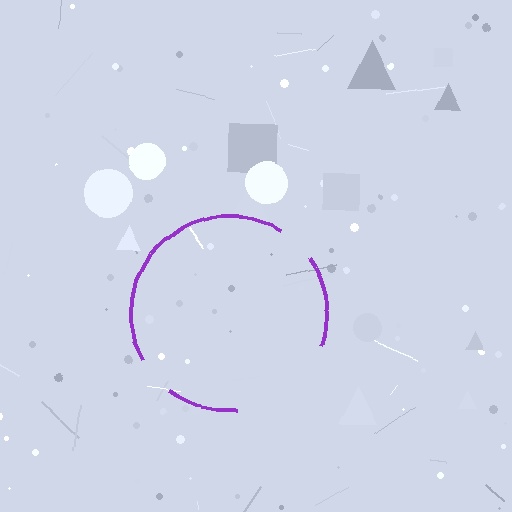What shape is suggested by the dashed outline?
The dashed outline suggests a circle.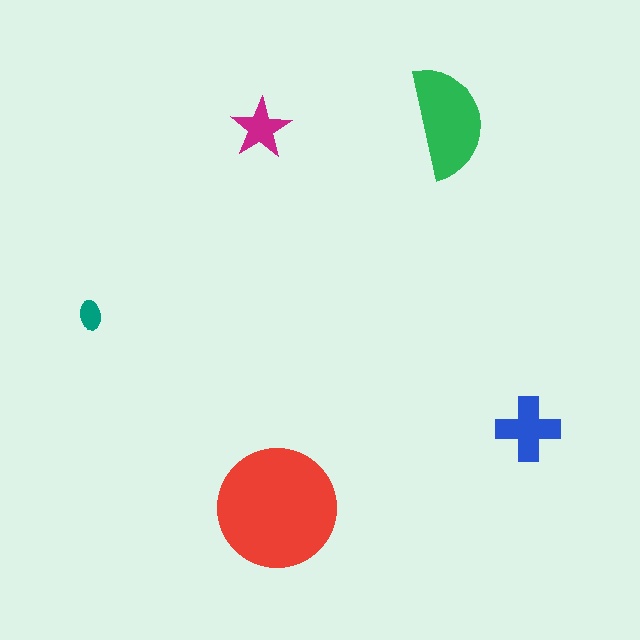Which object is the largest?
The red circle.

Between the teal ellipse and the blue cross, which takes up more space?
The blue cross.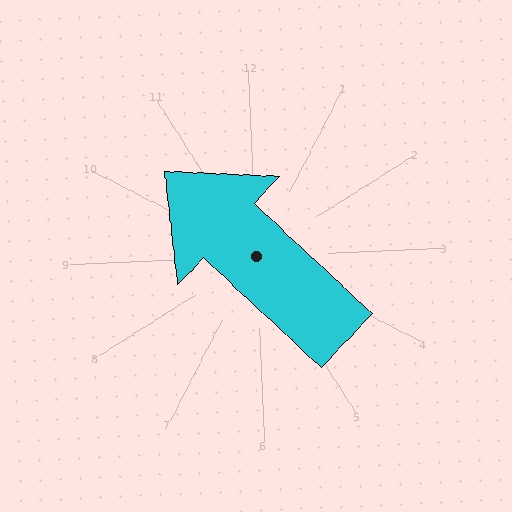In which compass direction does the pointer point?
Northwest.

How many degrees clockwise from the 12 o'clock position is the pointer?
Approximately 315 degrees.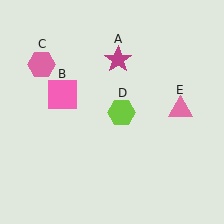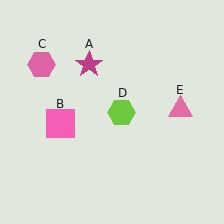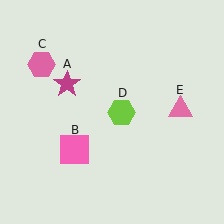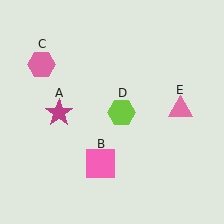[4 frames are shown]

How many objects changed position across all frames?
2 objects changed position: magenta star (object A), pink square (object B).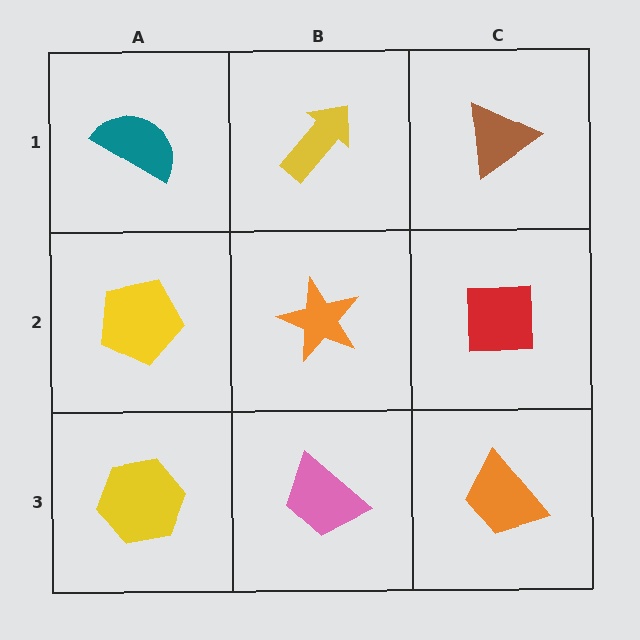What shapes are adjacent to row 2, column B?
A yellow arrow (row 1, column B), a pink trapezoid (row 3, column B), a yellow pentagon (row 2, column A), a red square (row 2, column C).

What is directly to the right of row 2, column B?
A red square.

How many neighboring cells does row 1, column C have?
2.